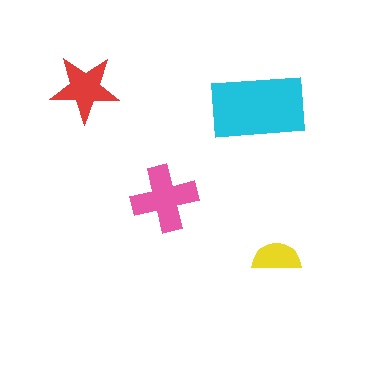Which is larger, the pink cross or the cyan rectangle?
The cyan rectangle.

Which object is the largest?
The cyan rectangle.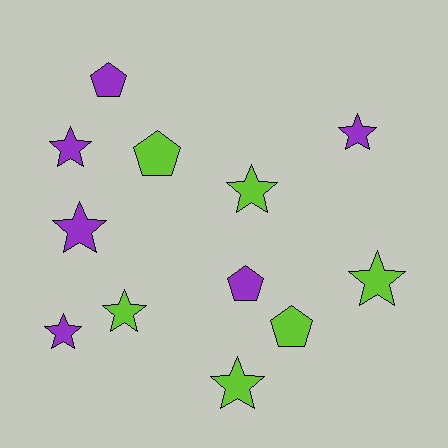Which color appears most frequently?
Purple, with 6 objects.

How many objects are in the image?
There are 12 objects.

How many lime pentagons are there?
There are 2 lime pentagons.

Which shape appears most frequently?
Star, with 8 objects.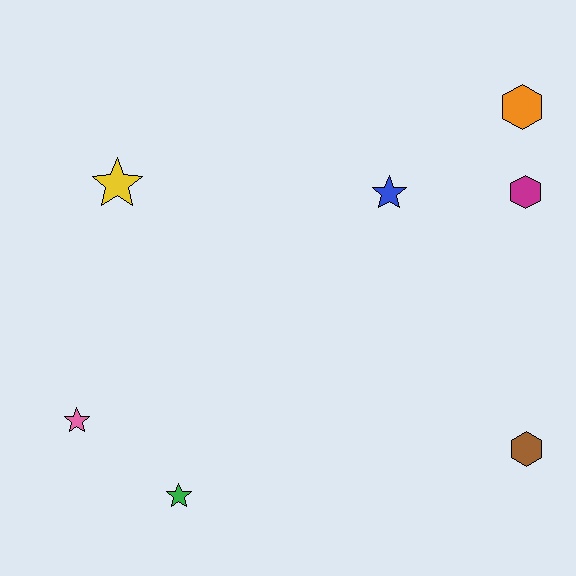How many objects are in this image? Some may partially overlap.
There are 7 objects.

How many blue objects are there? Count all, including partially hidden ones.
There is 1 blue object.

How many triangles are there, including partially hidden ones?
There are no triangles.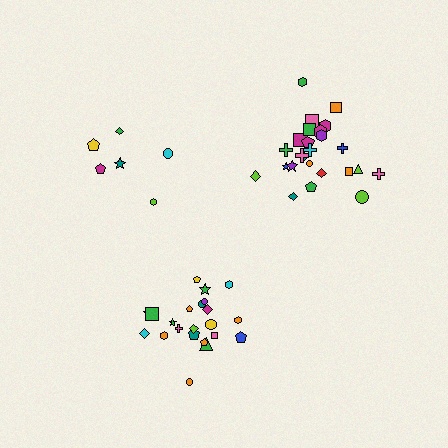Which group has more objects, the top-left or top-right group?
The top-right group.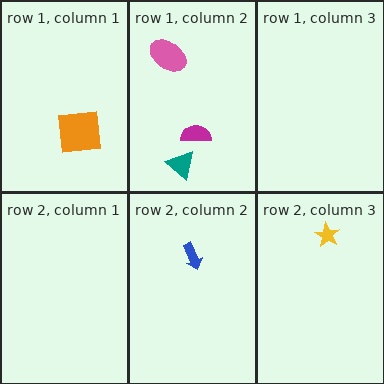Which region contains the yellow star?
The row 2, column 3 region.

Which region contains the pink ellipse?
The row 1, column 2 region.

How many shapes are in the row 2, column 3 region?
1.